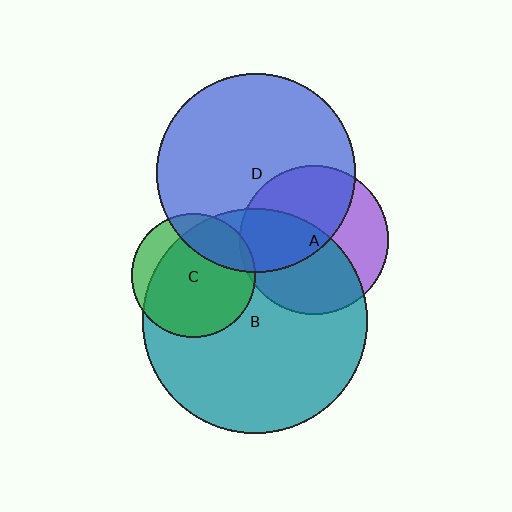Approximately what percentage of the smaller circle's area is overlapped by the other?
Approximately 20%.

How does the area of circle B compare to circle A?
Approximately 2.3 times.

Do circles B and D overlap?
Yes.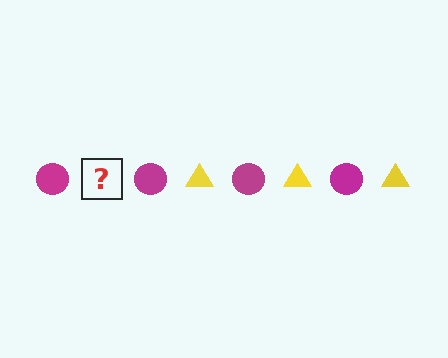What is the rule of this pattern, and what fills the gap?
The rule is that the pattern alternates between magenta circle and yellow triangle. The gap should be filled with a yellow triangle.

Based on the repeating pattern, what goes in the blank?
The blank should be a yellow triangle.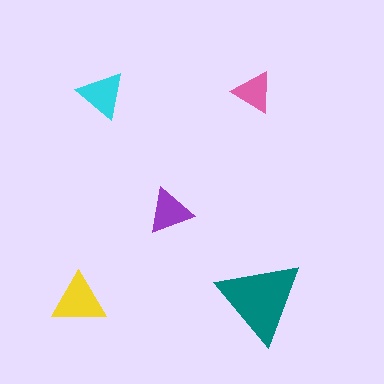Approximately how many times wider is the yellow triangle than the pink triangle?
About 1.5 times wider.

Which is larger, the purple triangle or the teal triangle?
The teal one.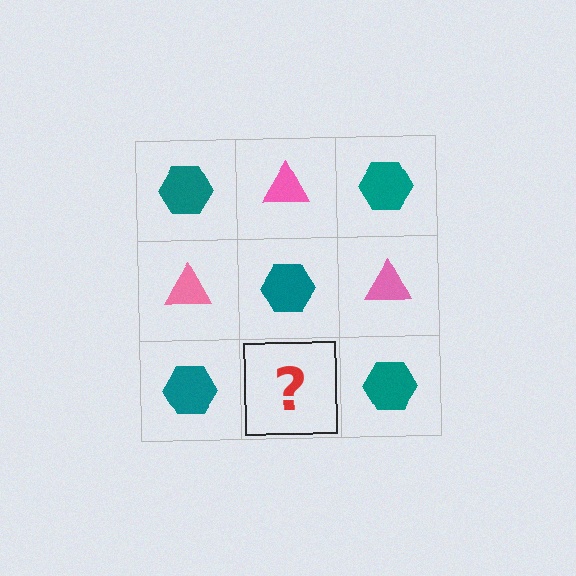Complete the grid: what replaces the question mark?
The question mark should be replaced with a pink triangle.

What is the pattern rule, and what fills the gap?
The rule is that it alternates teal hexagon and pink triangle in a checkerboard pattern. The gap should be filled with a pink triangle.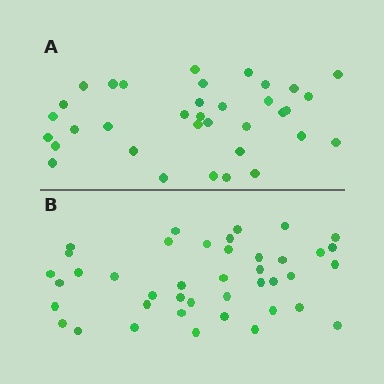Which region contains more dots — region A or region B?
Region B (the bottom region) has more dots.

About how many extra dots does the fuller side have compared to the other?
Region B has about 6 more dots than region A.